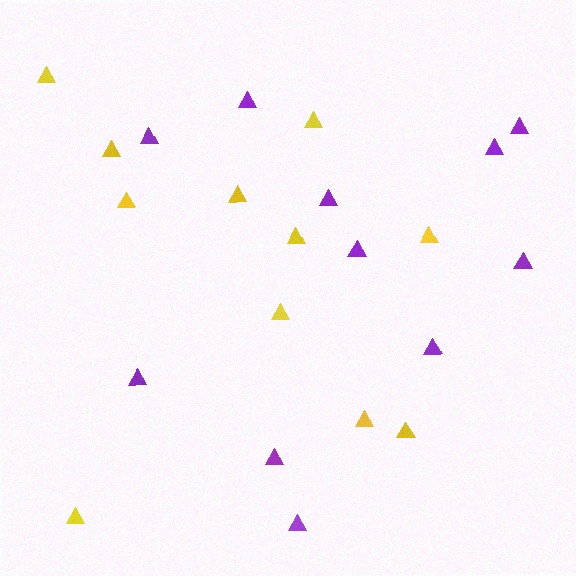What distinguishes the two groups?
There are 2 groups: one group of yellow triangles (11) and one group of purple triangles (11).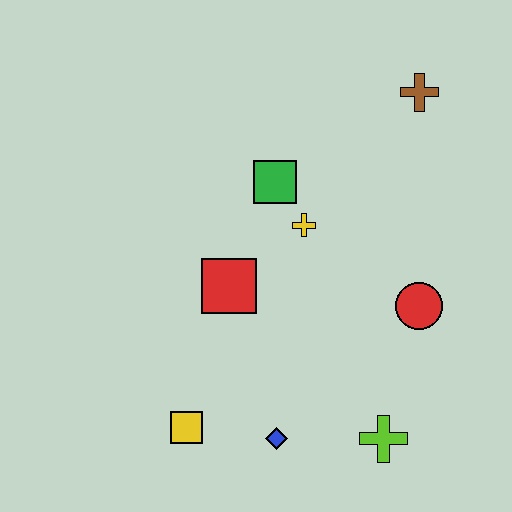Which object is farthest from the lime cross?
The brown cross is farthest from the lime cross.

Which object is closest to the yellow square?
The blue diamond is closest to the yellow square.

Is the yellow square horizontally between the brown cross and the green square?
No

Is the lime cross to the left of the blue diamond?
No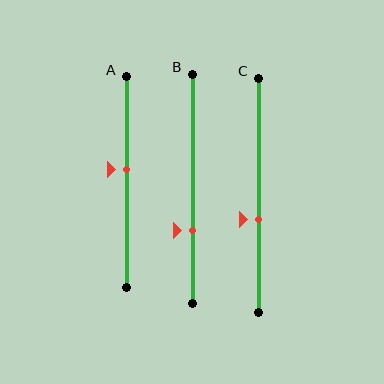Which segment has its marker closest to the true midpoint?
Segment A has its marker closest to the true midpoint.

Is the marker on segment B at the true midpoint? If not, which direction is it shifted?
No, the marker on segment B is shifted downward by about 18% of the segment length.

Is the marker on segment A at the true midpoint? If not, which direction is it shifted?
No, the marker on segment A is shifted upward by about 6% of the segment length.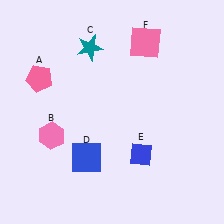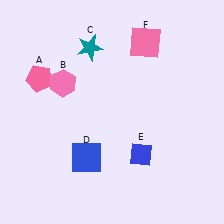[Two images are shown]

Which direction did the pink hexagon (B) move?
The pink hexagon (B) moved up.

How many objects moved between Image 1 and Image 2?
1 object moved between the two images.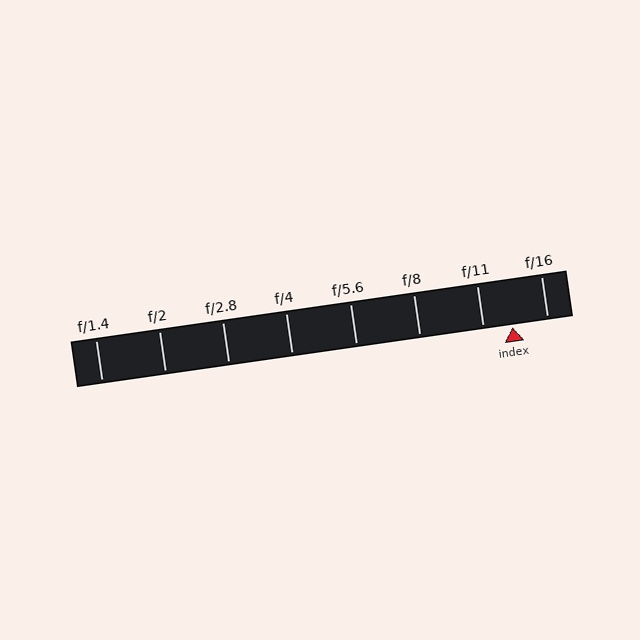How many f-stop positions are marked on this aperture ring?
There are 8 f-stop positions marked.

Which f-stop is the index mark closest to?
The index mark is closest to f/11.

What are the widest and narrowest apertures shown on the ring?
The widest aperture shown is f/1.4 and the narrowest is f/16.